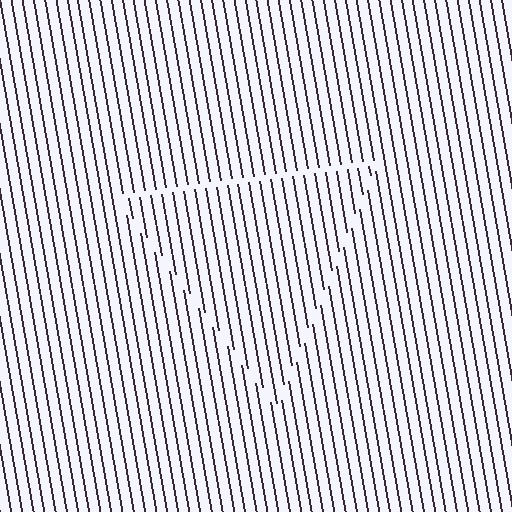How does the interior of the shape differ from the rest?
The interior of the shape contains the same grating, shifted by half a period — the contour is defined by the phase discontinuity where line-ends from the inner and outer gratings abut.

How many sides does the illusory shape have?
3 sides — the line-ends trace a triangle.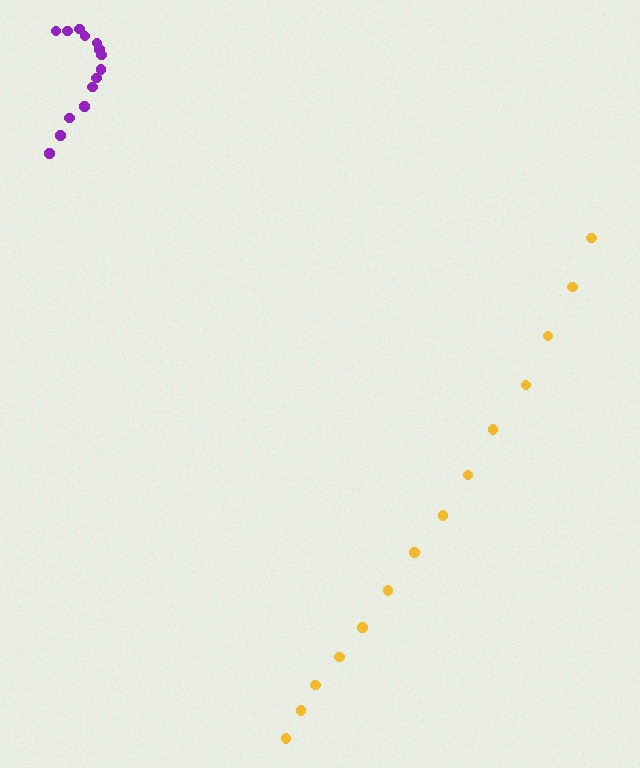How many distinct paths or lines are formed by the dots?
There are 2 distinct paths.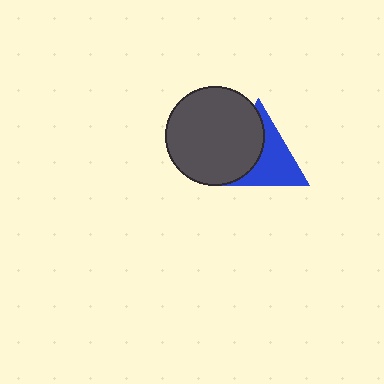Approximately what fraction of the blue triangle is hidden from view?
Roughly 47% of the blue triangle is hidden behind the dark gray circle.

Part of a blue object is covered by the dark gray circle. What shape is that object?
It is a triangle.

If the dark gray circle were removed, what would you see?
You would see the complete blue triangle.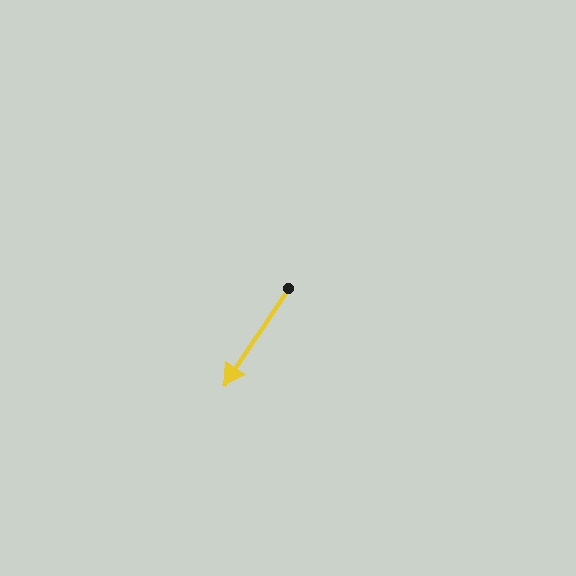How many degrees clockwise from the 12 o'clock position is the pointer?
Approximately 213 degrees.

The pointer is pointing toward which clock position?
Roughly 7 o'clock.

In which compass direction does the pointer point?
Southwest.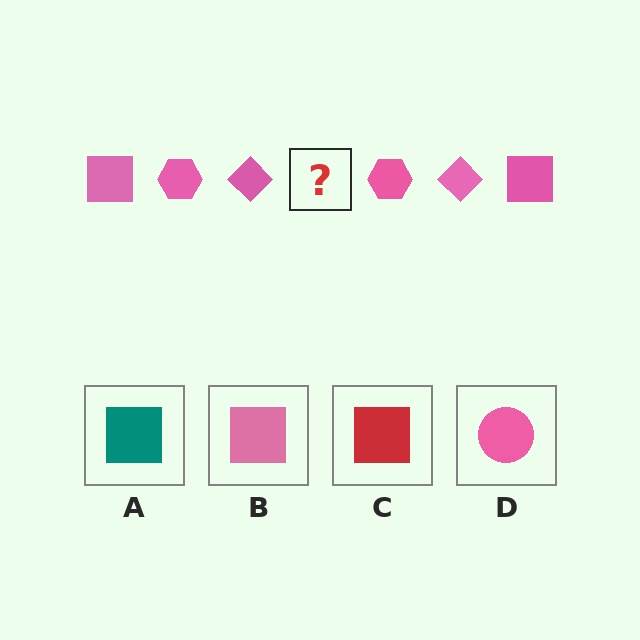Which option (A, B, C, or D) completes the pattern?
B.